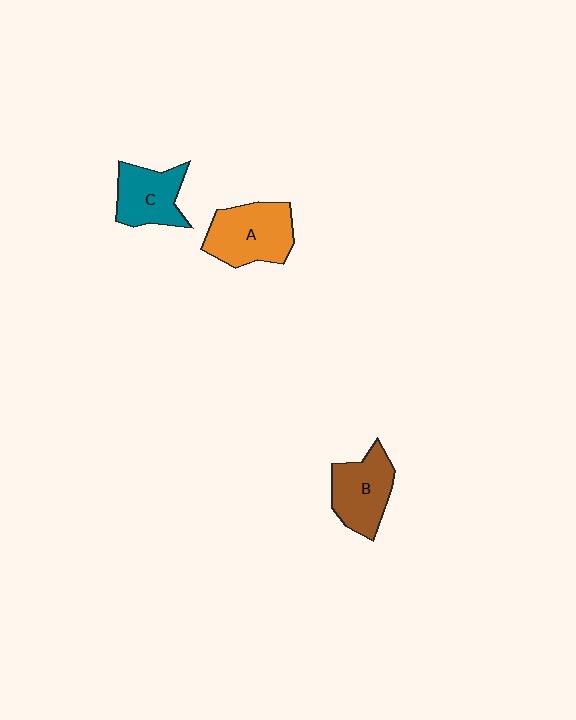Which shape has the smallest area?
Shape C (teal).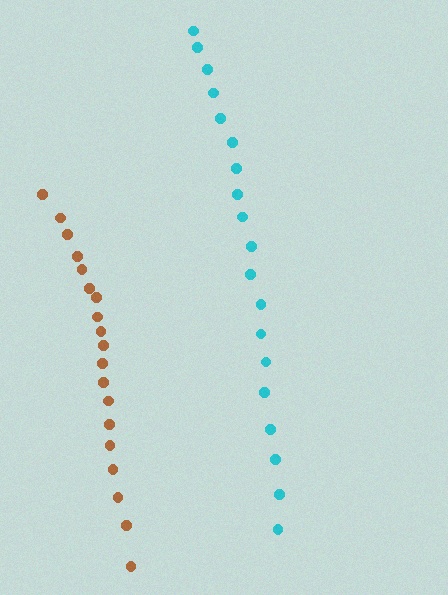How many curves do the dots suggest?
There are 2 distinct paths.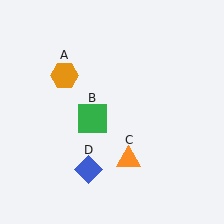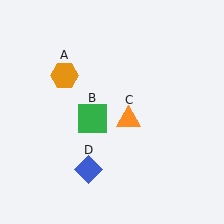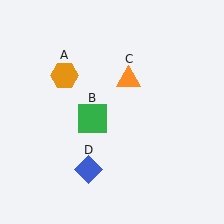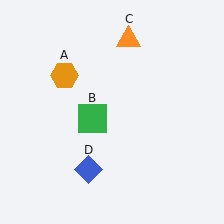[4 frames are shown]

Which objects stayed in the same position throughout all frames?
Orange hexagon (object A) and green square (object B) and blue diamond (object D) remained stationary.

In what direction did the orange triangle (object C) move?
The orange triangle (object C) moved up.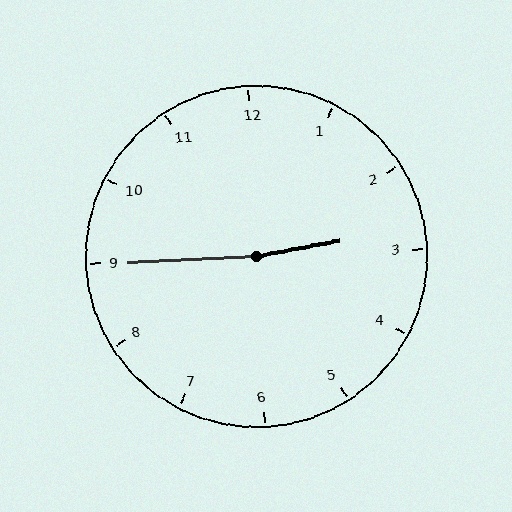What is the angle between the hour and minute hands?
Approximately 172 degrees.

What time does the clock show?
2:45.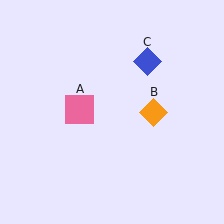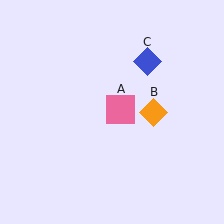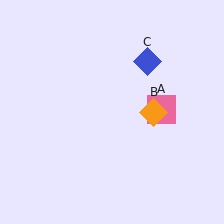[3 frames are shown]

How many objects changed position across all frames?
1 object changed position: pink square (object A).